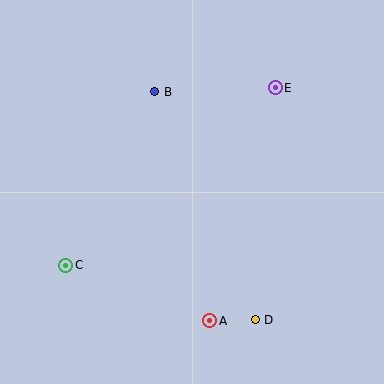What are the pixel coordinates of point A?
Point A is at (210, 321).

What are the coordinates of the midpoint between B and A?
The midpoint between B and A is at (182, 206).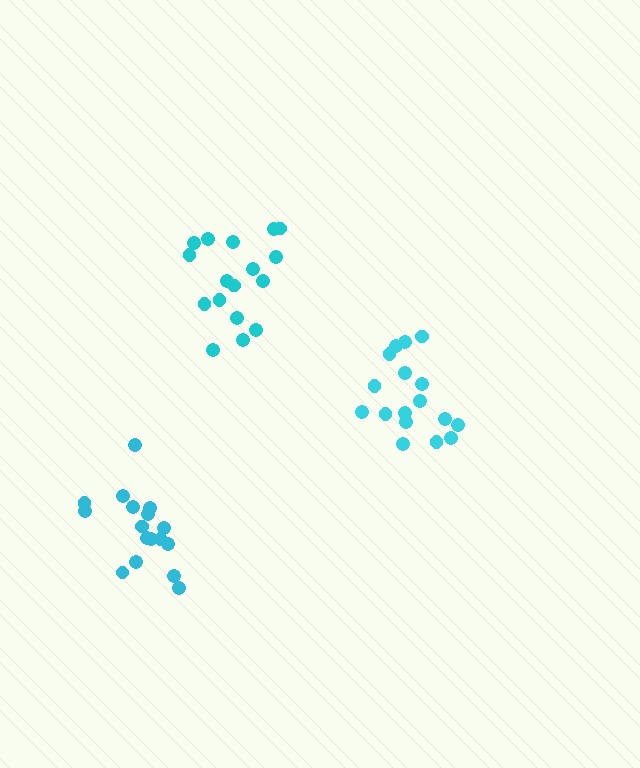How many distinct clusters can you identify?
There are 3 distinct clusters.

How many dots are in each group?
Group 1: 17 dots, Group 2: 17 dots, Group 3: 17 dots (51 total).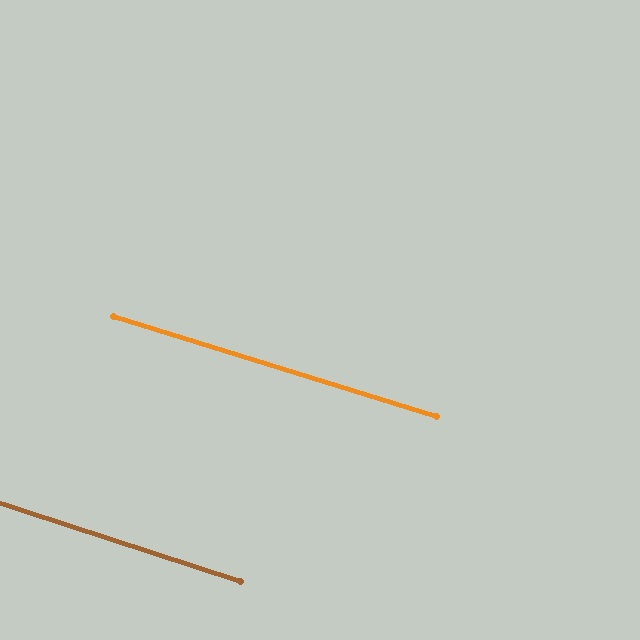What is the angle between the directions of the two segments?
Approximately 1 degree.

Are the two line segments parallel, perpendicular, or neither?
Parallel — their directions differ by only 0.7°.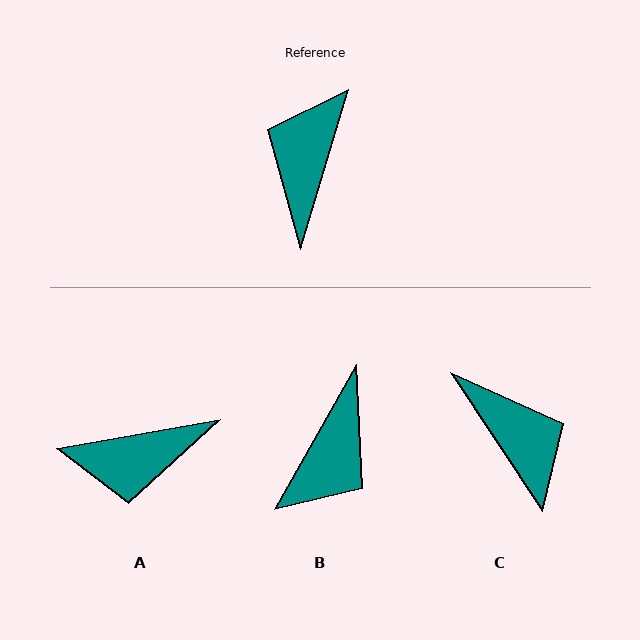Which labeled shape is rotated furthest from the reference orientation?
B, about 168 degrees away.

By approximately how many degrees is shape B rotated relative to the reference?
Approximately 168 degrees counter-clockwise.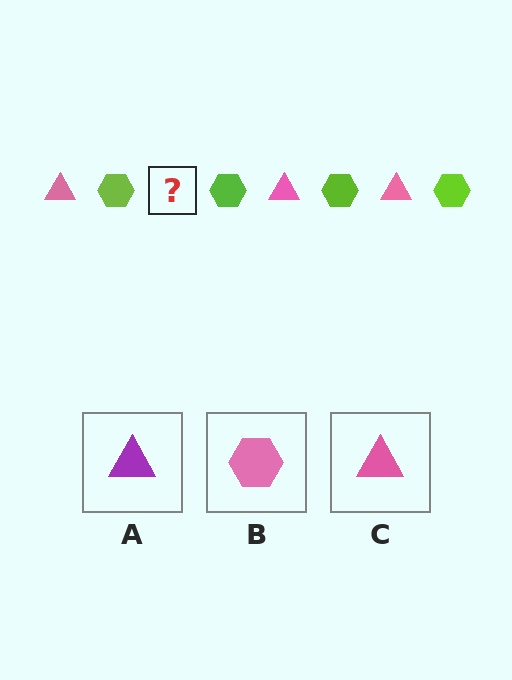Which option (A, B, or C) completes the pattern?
C.